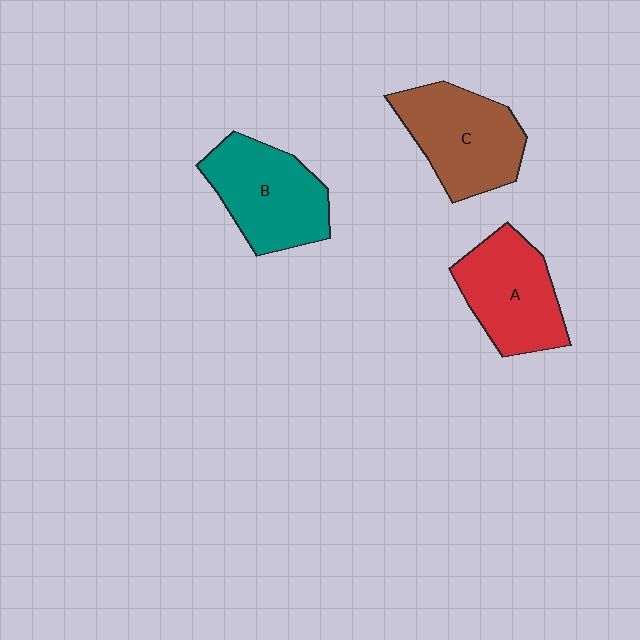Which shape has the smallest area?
Shape A (red).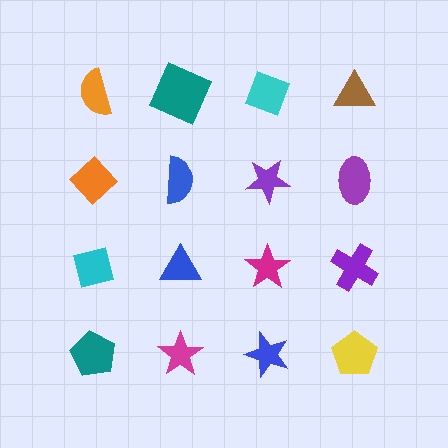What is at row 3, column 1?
A cyan square.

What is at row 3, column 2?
A blue triangle.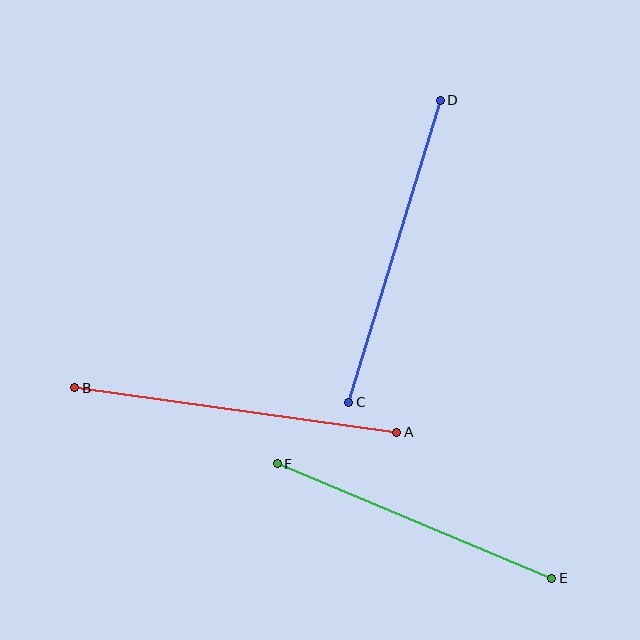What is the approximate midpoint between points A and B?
The midpoint is at approximately (236, 410) pixels.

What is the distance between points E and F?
The distance is approximately 297 pixels.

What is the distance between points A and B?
The distance is approximately 325 pixels.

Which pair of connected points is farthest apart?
Points A and B are farthest apart.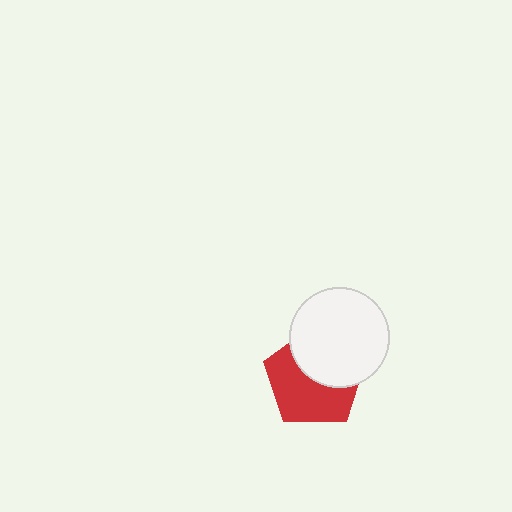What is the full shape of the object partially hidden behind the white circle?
The partially hidden object is a red pentagon.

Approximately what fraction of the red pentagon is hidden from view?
Roughly 44% of the red pentagon is hidden behind the white circle.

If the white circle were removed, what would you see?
You would see the complete red pentagon.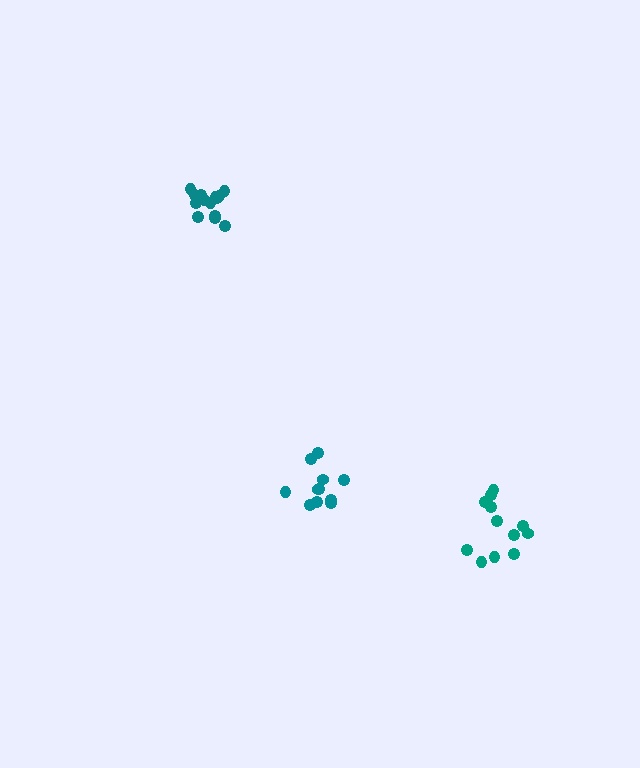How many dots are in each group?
Group 1: 11 dots, Group 2: 12 dots, Group 3: 15 dots (38 total).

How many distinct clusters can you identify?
There are 3 distinct clusters.